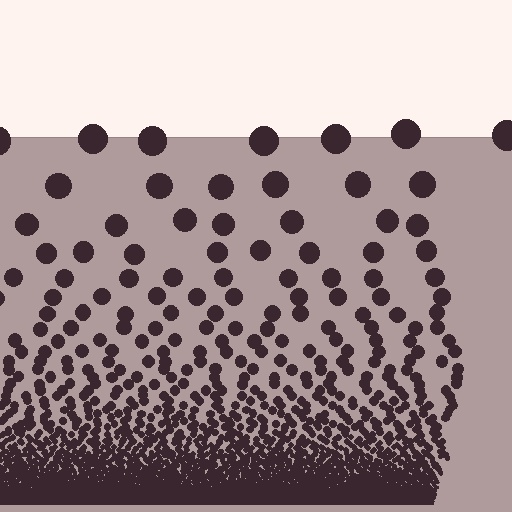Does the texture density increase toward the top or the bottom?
Density increases toward the bottom.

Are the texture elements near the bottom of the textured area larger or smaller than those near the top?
Smaller. The gradient is inverted — elements near the bottom are smaller and denser.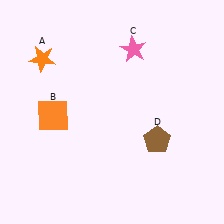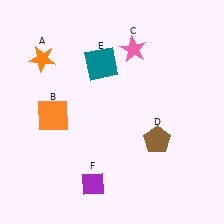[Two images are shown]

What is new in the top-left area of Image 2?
A teal square (E) was added in the top-left area of Image 2.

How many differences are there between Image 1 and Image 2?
There are 2 differences between the two images.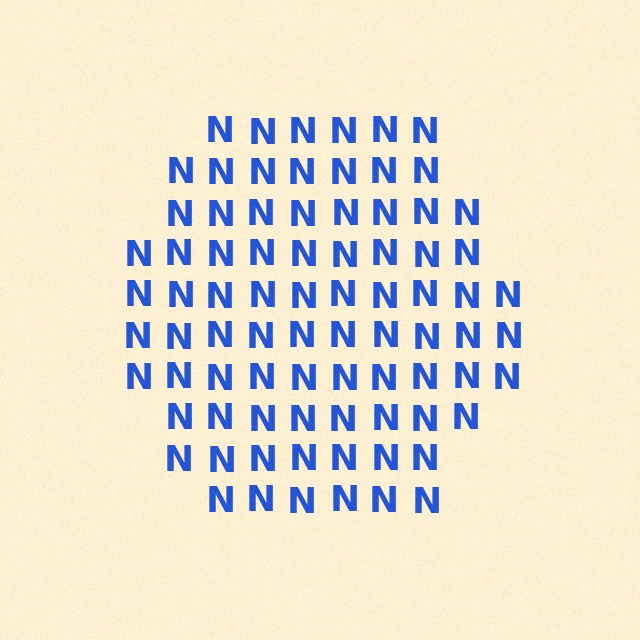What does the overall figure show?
The overall figure shows a hexagon.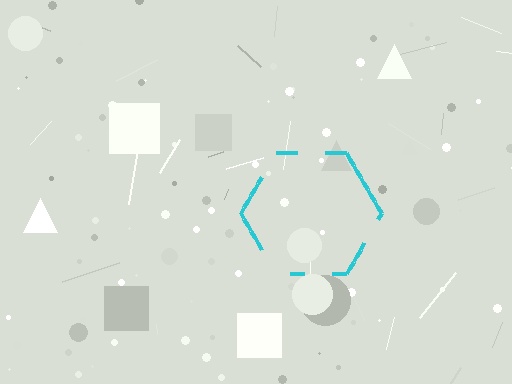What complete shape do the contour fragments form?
The contour fragments form a hexagon.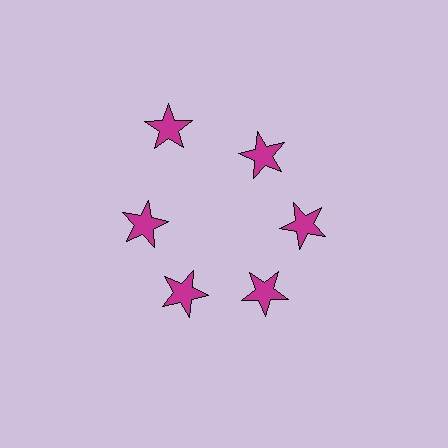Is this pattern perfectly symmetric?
No. The 6 magenta stars are arranged in a ring, but one element near the 11 o'clock position is pushed outward from the center, breaking the 6-fold rotational symmetry.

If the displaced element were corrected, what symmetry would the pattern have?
It would have 6-fold rotational symmetry — the pattern would map onto itself every 60 degrees.